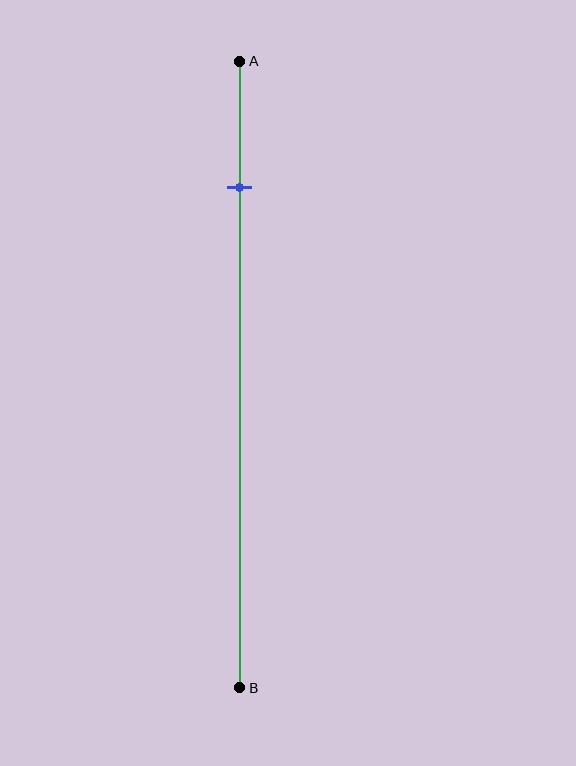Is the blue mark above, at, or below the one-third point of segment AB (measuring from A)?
The blue mark is above the one-third point of segment AB.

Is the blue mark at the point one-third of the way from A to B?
No, the mark is at about 20% from A, not at the 33% one-third point.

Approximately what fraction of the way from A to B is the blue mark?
The blue mark is approximately 20% of the way from A to B.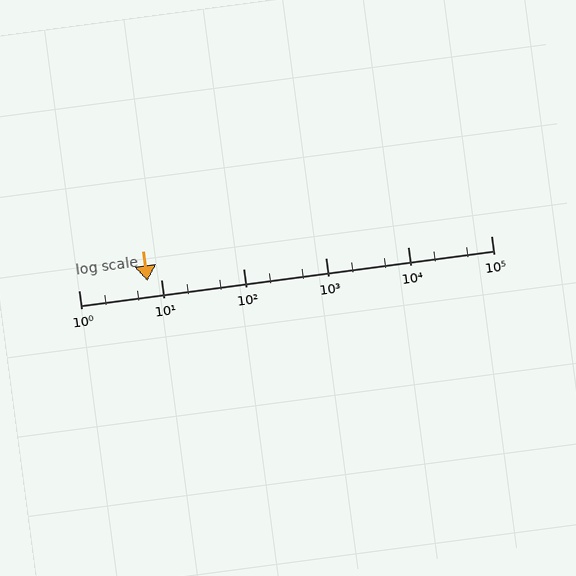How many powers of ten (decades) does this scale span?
The scale spans 5 decades, from 1 to 100000.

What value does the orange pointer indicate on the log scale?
The pointer indicates approximately 6.9.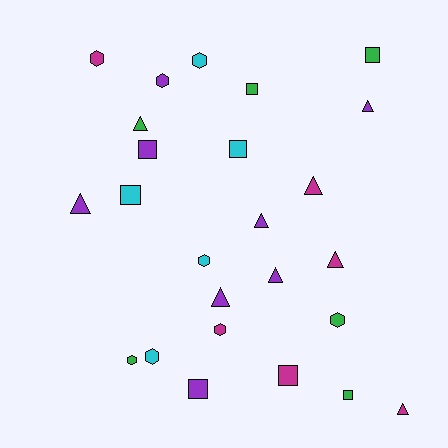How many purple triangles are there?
There are 5 purple triangles.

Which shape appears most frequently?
Triangle, with 9 objects.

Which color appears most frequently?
Purple, with 8 objects.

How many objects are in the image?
There are 25 objects.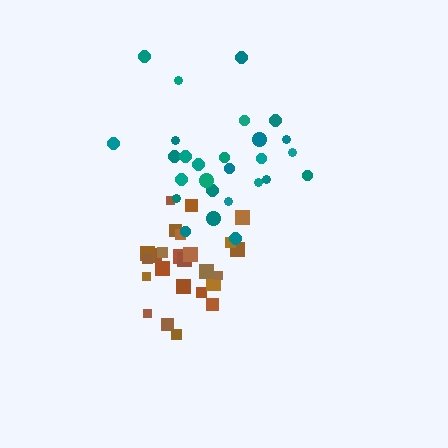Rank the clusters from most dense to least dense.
brown, teal.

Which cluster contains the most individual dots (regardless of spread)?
Teal (27).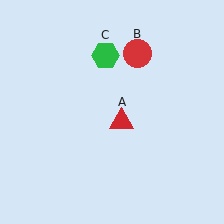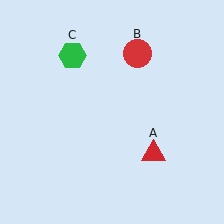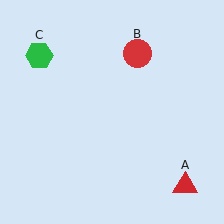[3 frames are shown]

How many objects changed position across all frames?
2 objects changed position: red triangle (object A), green hexagon (object C).